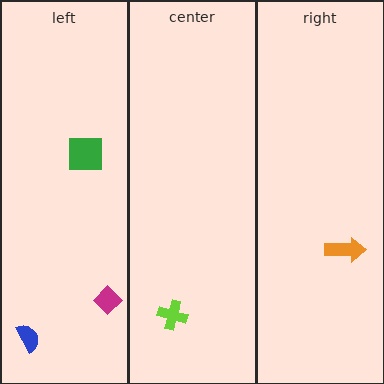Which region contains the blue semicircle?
The left region.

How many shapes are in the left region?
3.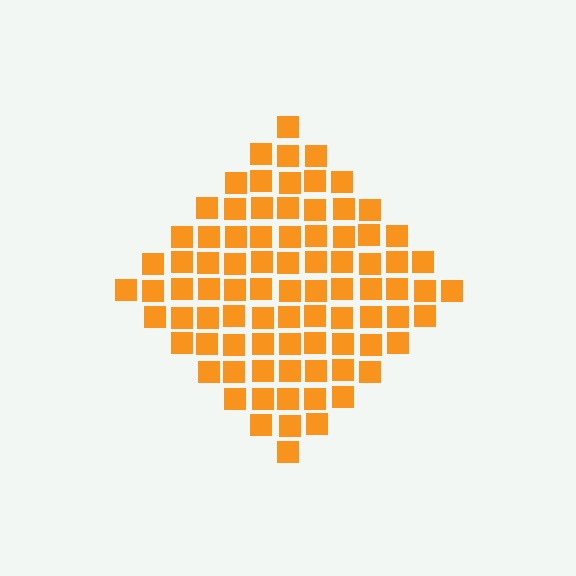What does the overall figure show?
The overall figure shows a diamond.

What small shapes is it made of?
It is made of small squares.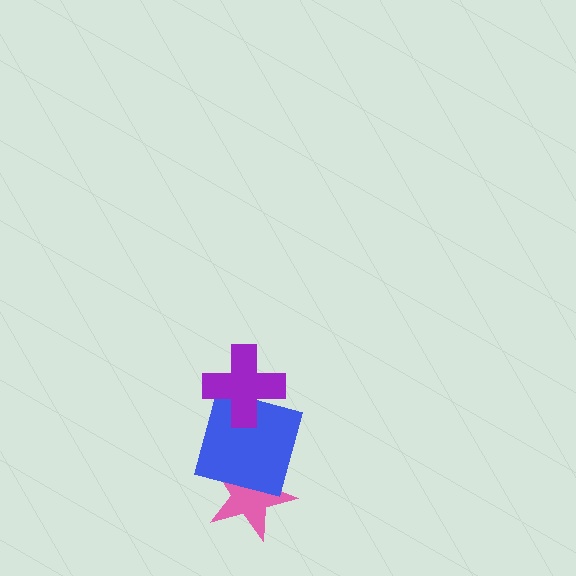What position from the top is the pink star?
The pink star is 3rd from the top.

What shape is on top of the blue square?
The purple cross is on top of the blue square.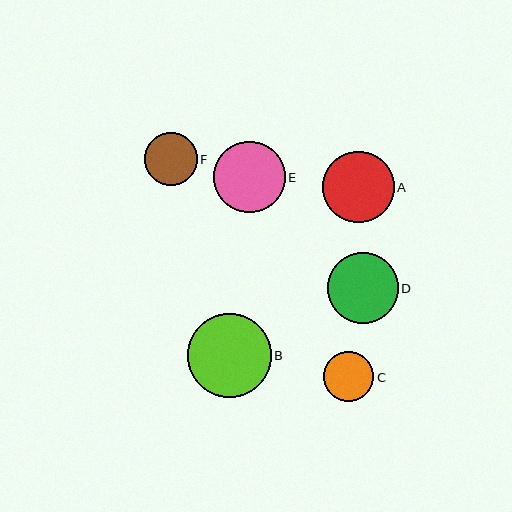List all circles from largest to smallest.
From largest to smallest: B, E, A, D, F, C.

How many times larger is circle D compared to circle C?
Circle D is approximately 1.4 times the size of circle C.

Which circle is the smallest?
Circle C is the smallest with a size of approximately 51 pixels.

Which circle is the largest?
Circle B is the largest with a size of approximately 84 pixels.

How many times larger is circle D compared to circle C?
Circle D is approximately 1.4 times the size of circle C.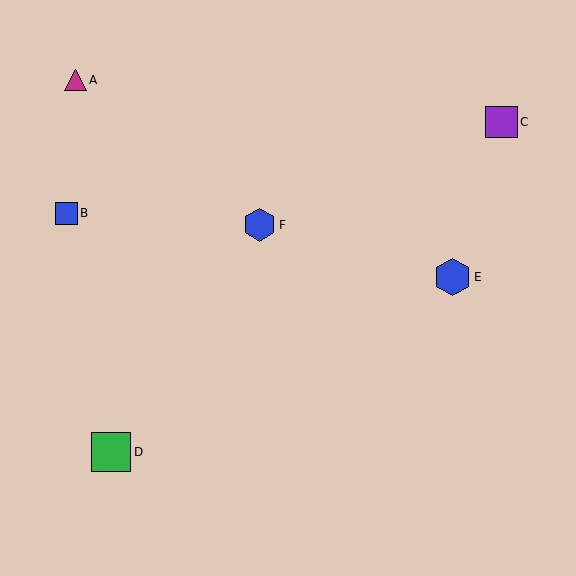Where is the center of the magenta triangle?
The center of the magenta triangle is at (75, 80).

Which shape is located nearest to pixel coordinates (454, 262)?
The blue hexagon (labeled E) at (453, 277) is nearest to that location.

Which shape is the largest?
The green square (labeled D) is the largest.